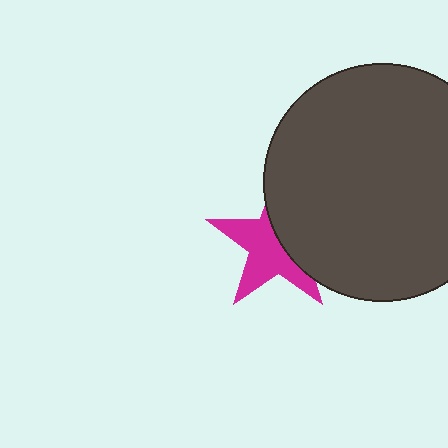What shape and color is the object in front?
The object in front is a dark gray circle.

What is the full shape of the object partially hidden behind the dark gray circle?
The partially hidden object is a magenta star.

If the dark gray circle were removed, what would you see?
You would see the complete magenta star.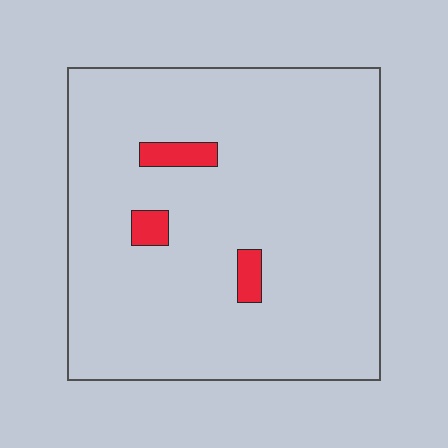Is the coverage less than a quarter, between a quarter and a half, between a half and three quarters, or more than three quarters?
Less than a quarter.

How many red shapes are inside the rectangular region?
3.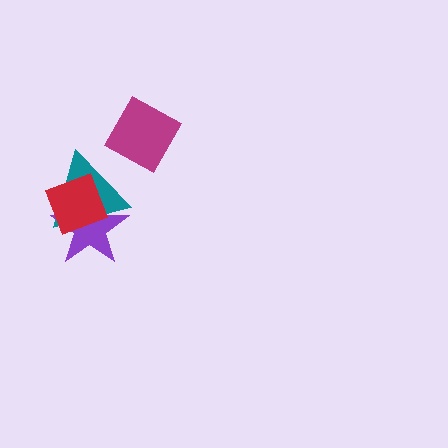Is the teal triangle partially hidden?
Yes, it is partially covered by another shape.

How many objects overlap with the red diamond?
2 objects overlap with the red diamond.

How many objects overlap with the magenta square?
0 objects overlap with the magenta square.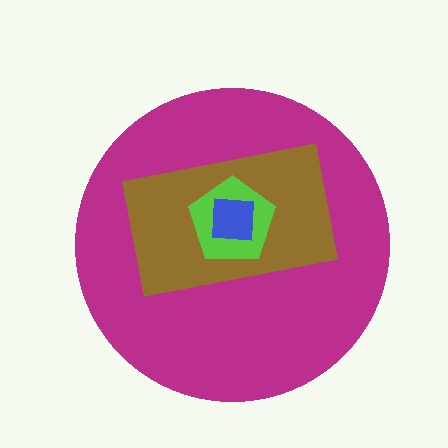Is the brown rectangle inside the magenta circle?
Yes.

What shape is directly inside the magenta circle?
The brown rectangle.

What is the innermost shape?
The blue square.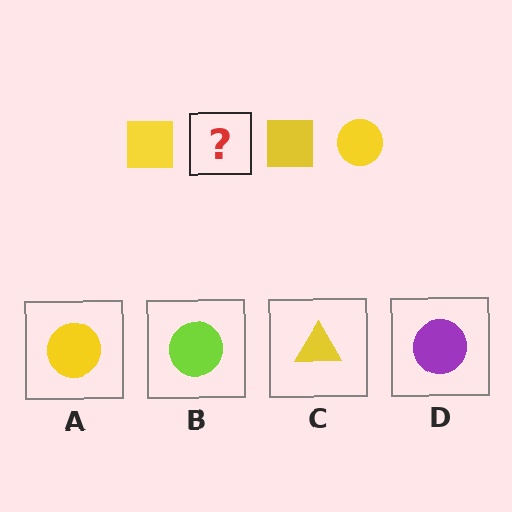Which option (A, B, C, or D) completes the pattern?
A.